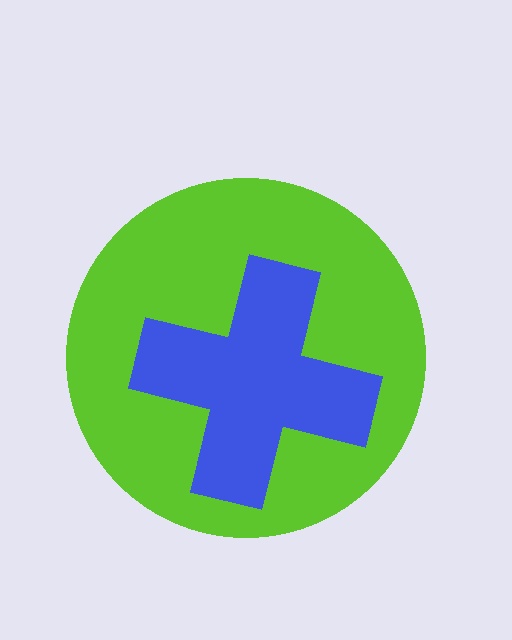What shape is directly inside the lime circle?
The blue cross.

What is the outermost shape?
The lime circle.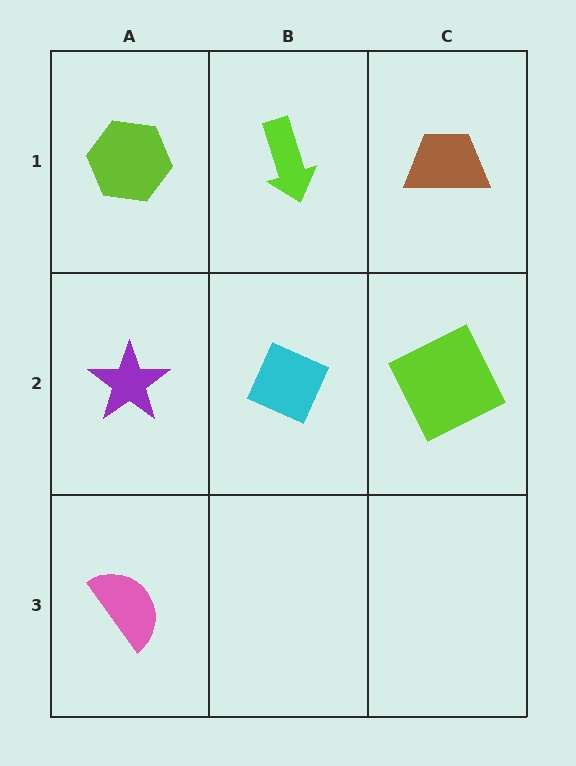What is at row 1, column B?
A lime arrow.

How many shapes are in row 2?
3 shapes.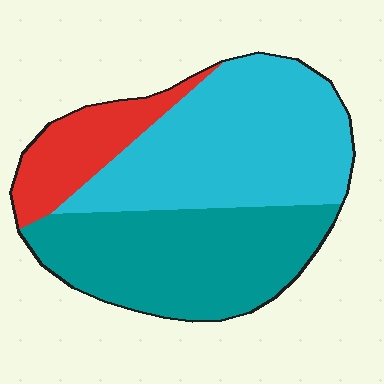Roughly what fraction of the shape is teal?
Teal covers about 40% of the shape.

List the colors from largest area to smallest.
From largest to smallest: cyan, teal, red.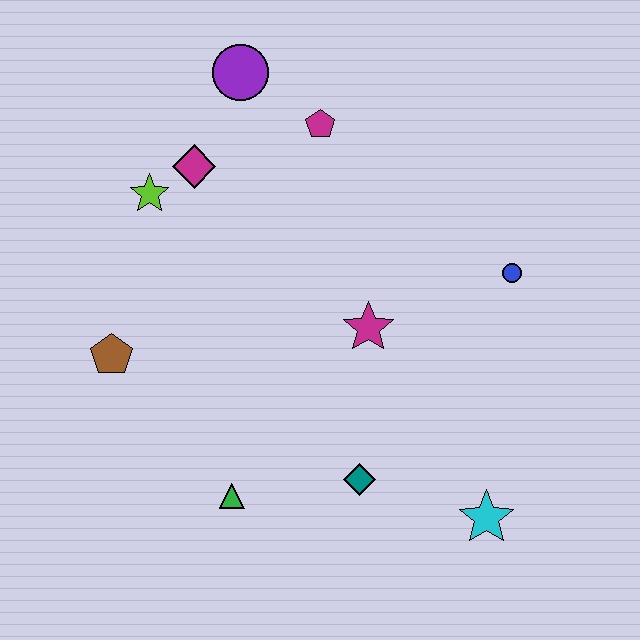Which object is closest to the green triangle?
The teal diamond is closest to the green triangle.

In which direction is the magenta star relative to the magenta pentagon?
The magenta star is below the magenta pentagon.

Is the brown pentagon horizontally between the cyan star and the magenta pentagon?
No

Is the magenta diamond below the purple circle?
Yes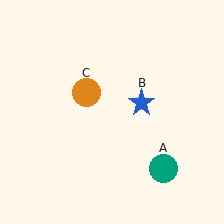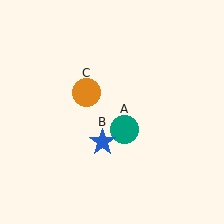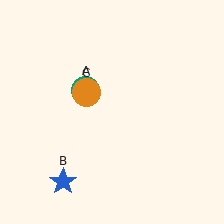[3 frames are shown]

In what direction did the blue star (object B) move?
The blue star (object B) moved down and to the left.